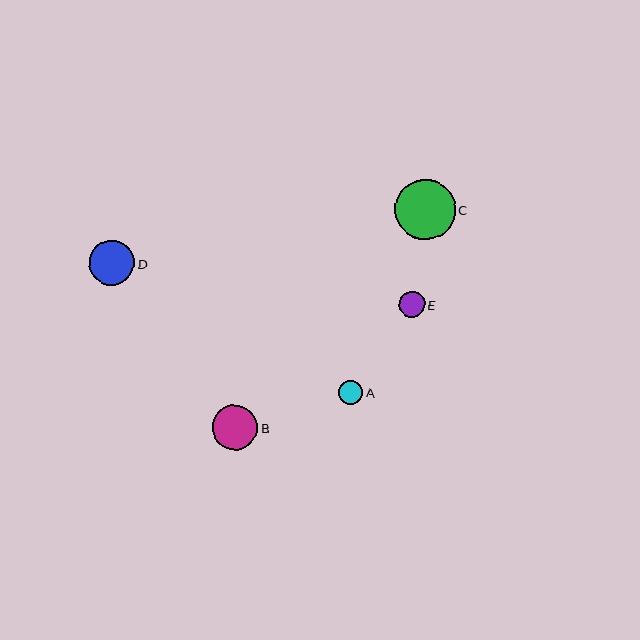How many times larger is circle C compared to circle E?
Circle C is approximately 2.3 times the size of circle E.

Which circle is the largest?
Circle C is the largest with a size of approximately 60 pixels.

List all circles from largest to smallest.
From largest to smallest: C, D, B, E, A.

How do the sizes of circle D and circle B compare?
Circle D and circle B are approximately the same size.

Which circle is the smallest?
Circle A is the smallest with a size of approximately 24 pixels.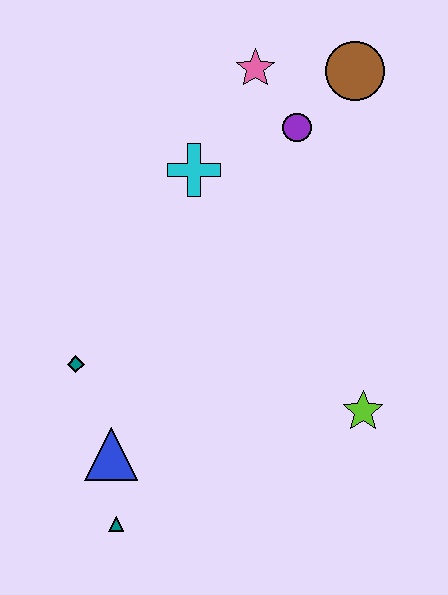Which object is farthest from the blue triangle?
The brown circle is farthest from the blue triangle.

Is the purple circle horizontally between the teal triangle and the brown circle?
Yes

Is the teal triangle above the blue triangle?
No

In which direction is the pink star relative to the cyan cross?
The pink star is above the cyan cross.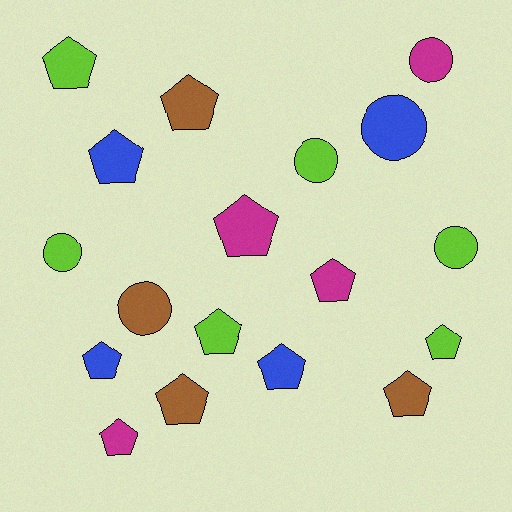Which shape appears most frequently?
Pentagon, with 12 objects.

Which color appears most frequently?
Lime, with 6 objects.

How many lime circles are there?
There are 3 lime circles.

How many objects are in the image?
There are 18 objects.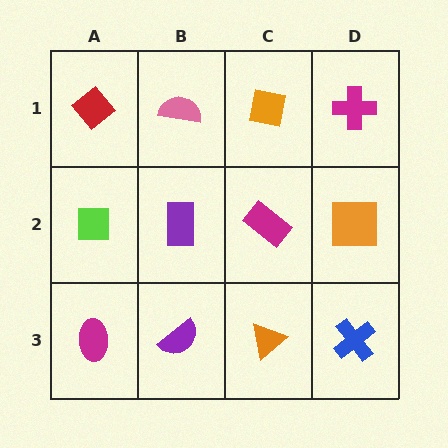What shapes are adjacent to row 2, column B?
A pink semicircle (row 1, column B), a purple semicircle (row 3, column B), a lime square (row 2, column A), a magenta rectangle (row 2, column C).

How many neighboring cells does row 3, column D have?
2.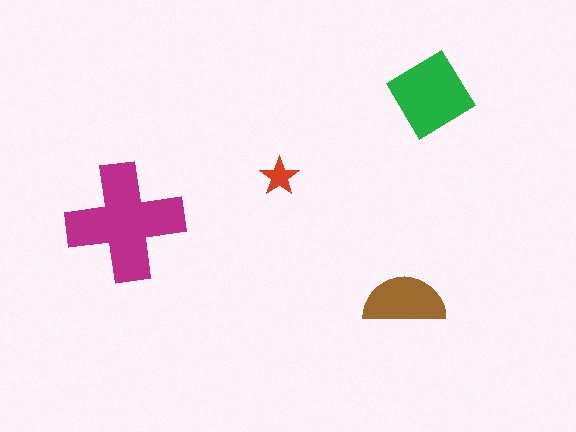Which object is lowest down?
The brown semicircle is bottommost.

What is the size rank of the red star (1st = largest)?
4th.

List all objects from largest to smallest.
The magenta cross, the green diamond, the brown semicircle, the red star.